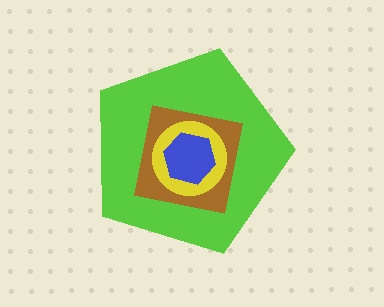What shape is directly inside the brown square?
The yellow circle.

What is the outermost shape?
The lime pentagon.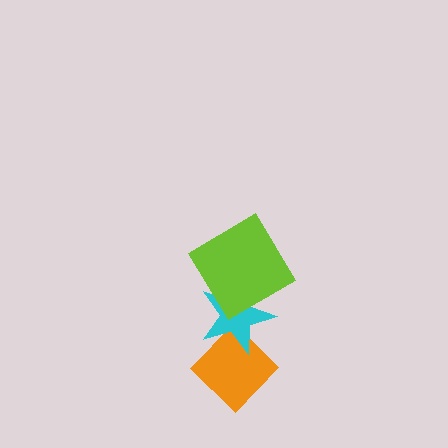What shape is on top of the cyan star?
The lime diamond is on top of the cyan star.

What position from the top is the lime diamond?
The lime diamond is 1st from the top.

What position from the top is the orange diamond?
The orange diamond is 3rd from the top.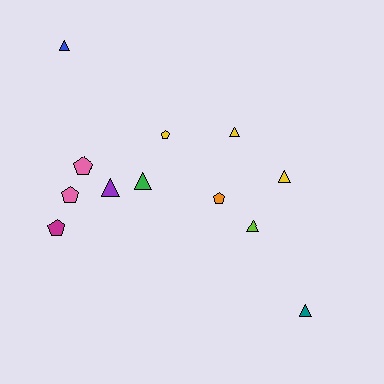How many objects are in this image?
There are 12 objects.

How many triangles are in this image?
There are 7 triangles.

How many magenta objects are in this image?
There is 1 magenta object.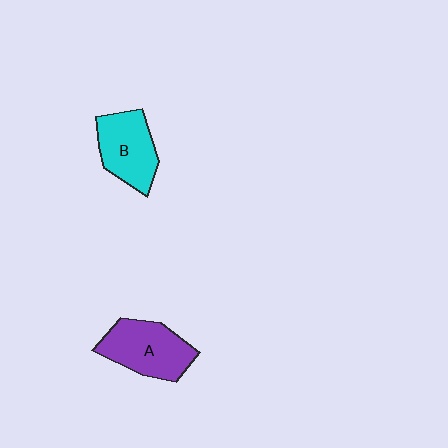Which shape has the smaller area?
Shape B (cyan).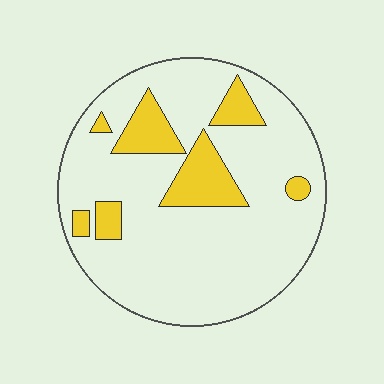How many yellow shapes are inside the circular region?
7.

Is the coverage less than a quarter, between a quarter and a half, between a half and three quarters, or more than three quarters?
Less than a quarter.